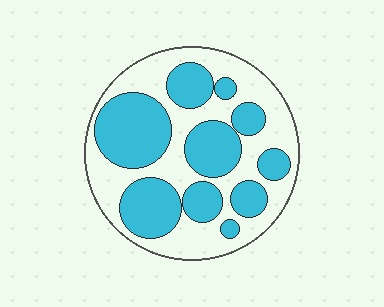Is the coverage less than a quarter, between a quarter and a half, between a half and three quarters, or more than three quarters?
Between a quarter and a half.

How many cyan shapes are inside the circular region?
10.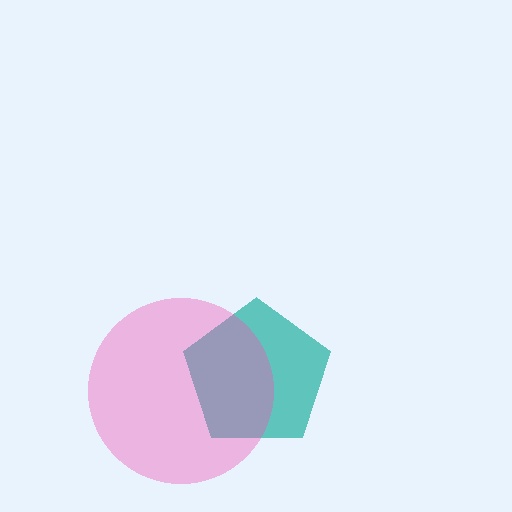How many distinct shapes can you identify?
There are 2 distinct shapes: a teal pentagon, a pink circle.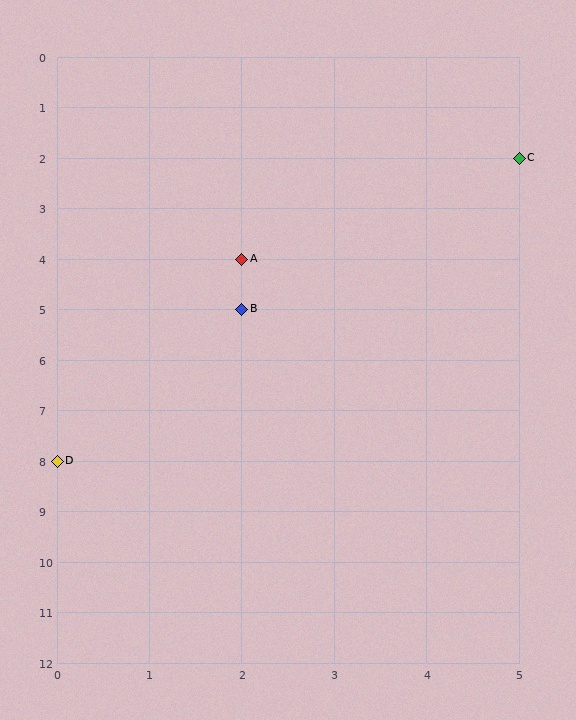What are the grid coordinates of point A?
Point A is at grid coordinates (2, 4).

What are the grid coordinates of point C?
Point C is at grid coordinates (5, 2).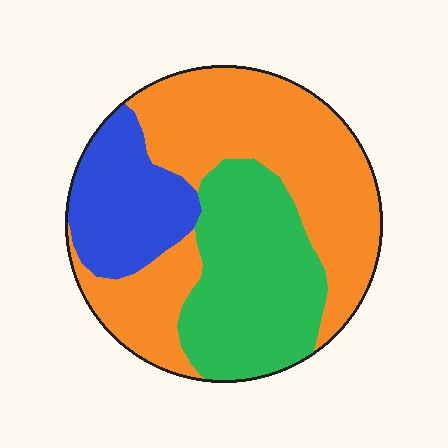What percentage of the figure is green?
Green covers roughly 30% of the figure.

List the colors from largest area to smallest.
From largest to smallest: orange, green, blue.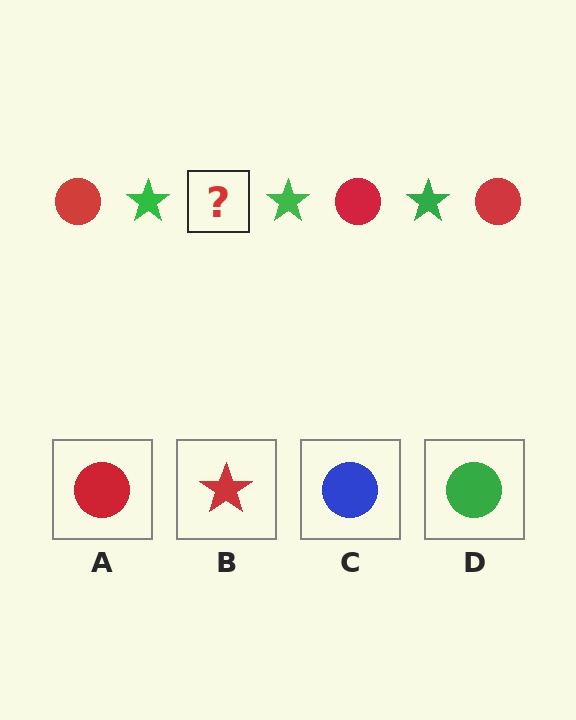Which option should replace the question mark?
Option A.